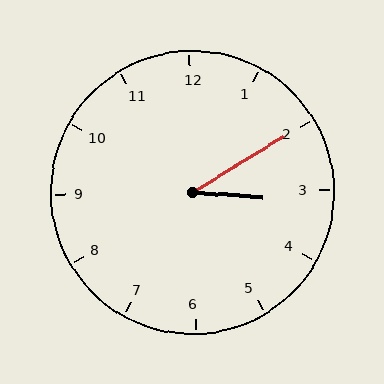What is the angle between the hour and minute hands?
Approximately 35 degrees.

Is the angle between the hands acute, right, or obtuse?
It is acute.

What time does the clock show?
3:10.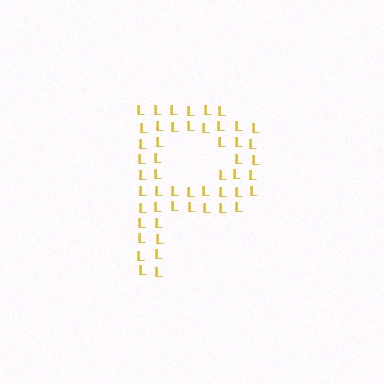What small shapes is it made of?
It is made of small letter L's.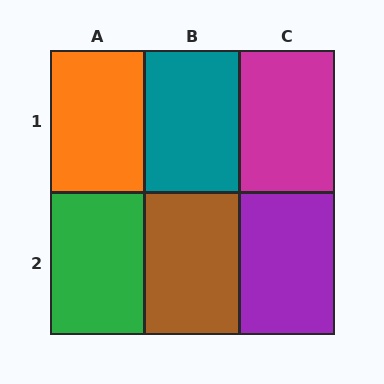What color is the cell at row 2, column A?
Green.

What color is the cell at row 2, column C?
Purple.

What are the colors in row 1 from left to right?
Orange, teal, magenta.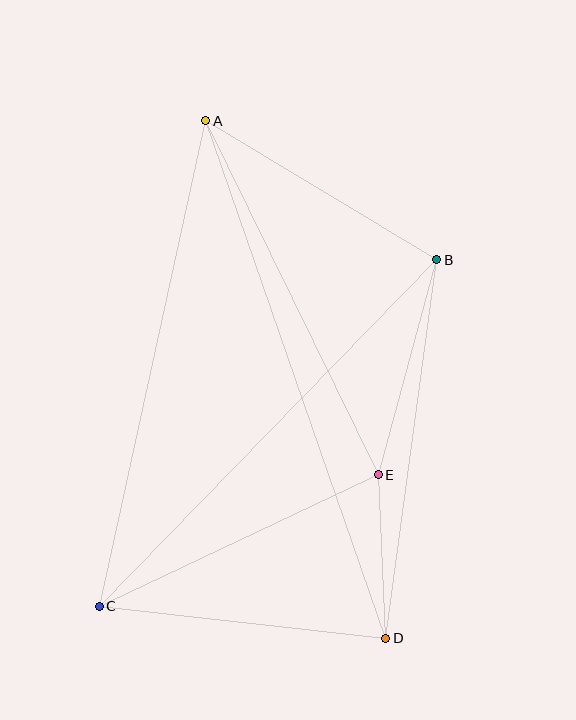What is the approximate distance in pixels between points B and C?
The distance between B and C is approximately 484 pixels.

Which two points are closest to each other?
Points D and E are closest to each other.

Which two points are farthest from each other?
Points A and D are farthest from each other.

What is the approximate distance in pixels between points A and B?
The distance between A and B is approximately 270 pixels.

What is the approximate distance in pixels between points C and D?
The distance between C and D is approximately 288 pixels.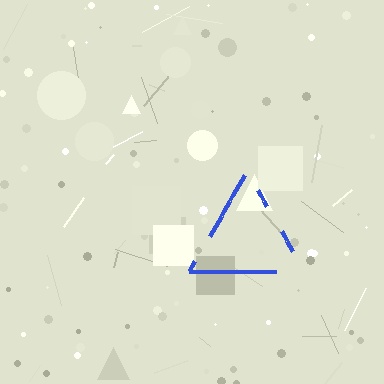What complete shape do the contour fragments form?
The contour fragments form a triangle.